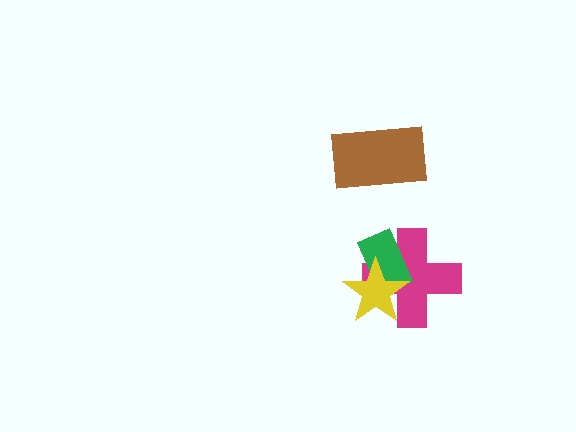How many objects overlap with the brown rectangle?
0 objects overlap with the brown rectangle.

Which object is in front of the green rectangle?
The yellow star is in front of the green rectangle.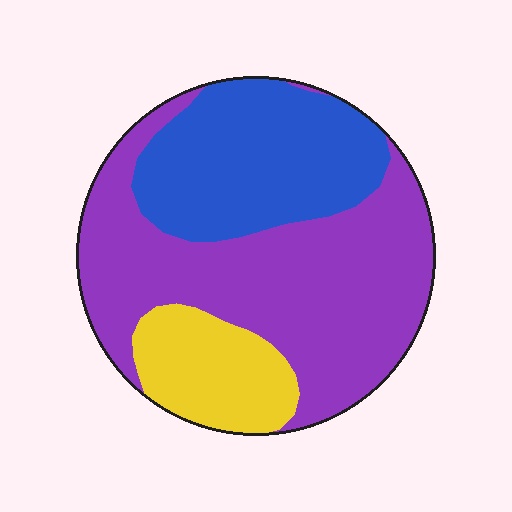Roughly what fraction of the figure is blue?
Blue covers about 30% of the figure.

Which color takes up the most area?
Purple, at roughly 55%.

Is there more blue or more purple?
Purple.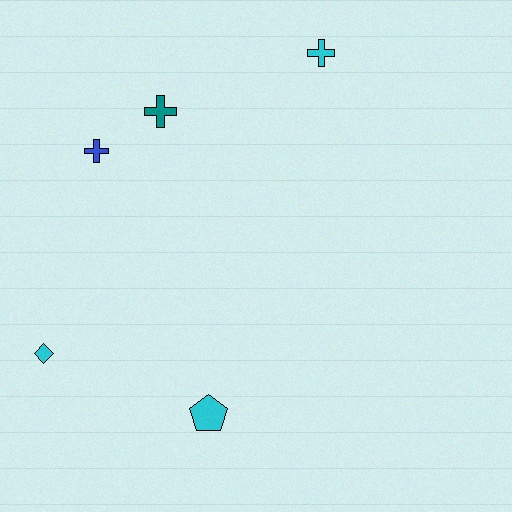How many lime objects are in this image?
There are no lime objects.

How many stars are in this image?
There are no stars.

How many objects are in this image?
There are 5 objects.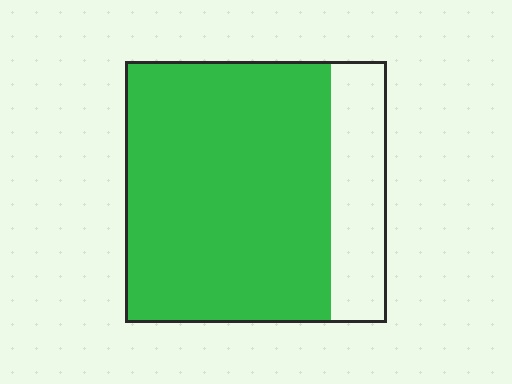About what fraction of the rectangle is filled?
About four fifths (4/5).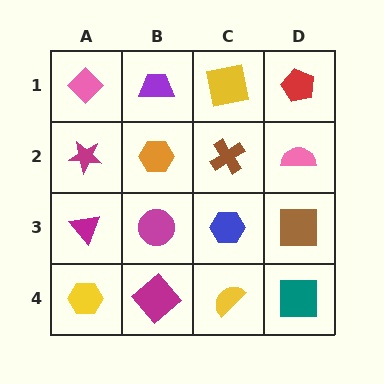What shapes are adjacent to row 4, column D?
A brown square (row 3, column D), a yellow semicircle (row 4, column C).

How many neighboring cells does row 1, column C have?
3.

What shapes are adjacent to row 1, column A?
A magenta star (row 2, column A), a purple trapezoid (row 1, column B).